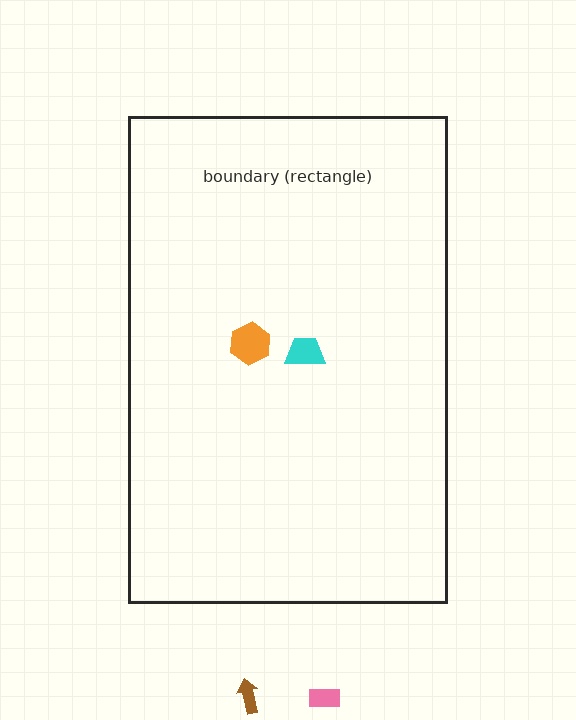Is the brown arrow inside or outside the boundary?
Outside.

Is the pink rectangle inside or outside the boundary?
Outside.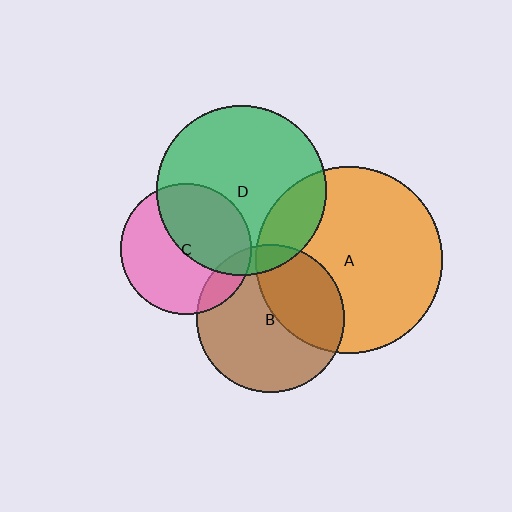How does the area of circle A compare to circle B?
Approximately 1.6 times.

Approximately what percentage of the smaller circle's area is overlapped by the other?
Approximately 10%.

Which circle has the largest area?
Circle A (orange).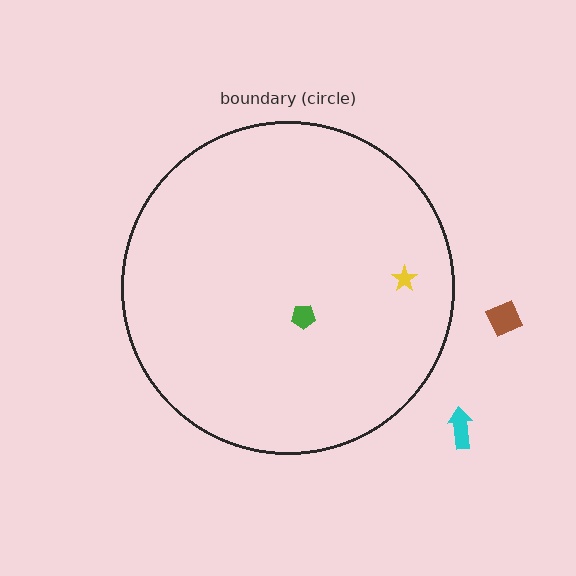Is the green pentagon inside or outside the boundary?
Inside.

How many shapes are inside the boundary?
2 inside, 2 outside.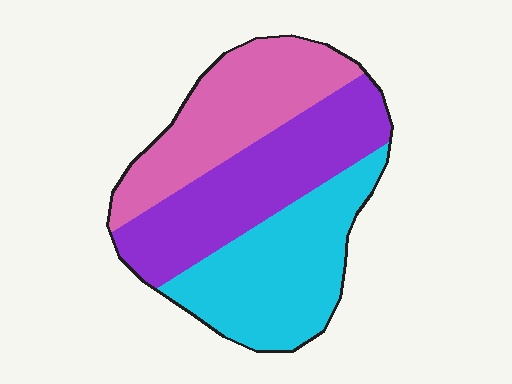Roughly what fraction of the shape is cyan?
Cyan covers around 35% of the shape.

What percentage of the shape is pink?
Pink takes up about one third (1/3) of the shape.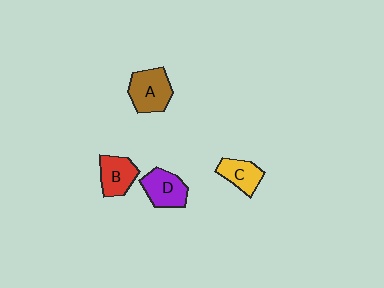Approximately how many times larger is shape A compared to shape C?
Approximately 1.4 times.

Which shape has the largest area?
Shape A (brown).